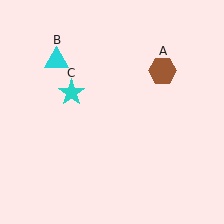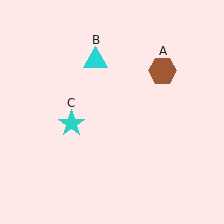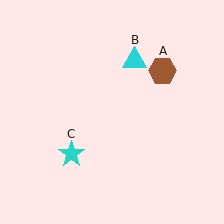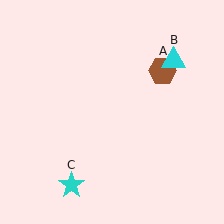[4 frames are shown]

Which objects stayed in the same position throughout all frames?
Brown hexagon (object A) remained stationary.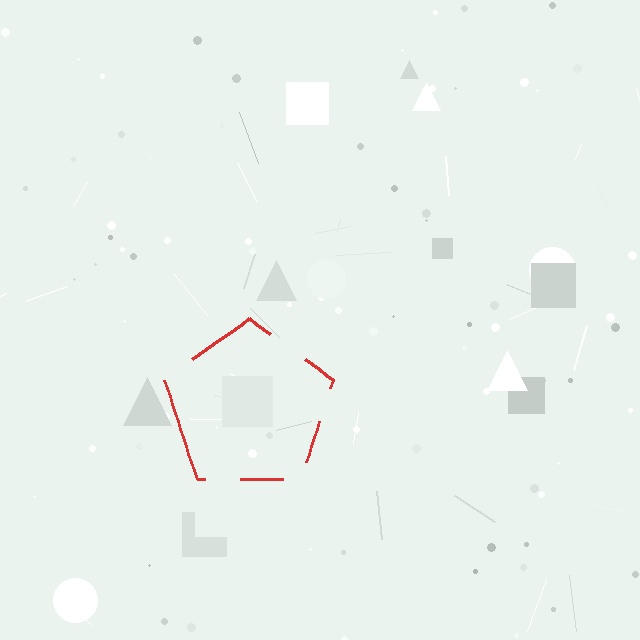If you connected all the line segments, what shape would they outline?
They would outline a pentagon.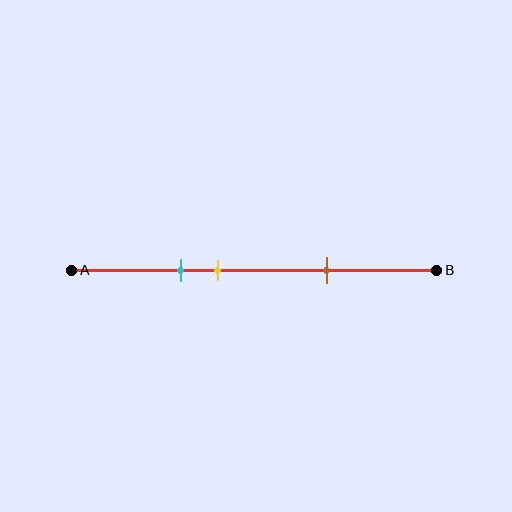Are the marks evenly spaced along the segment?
No, the marks are not evenly spaced.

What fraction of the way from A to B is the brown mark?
The brown mark is approximately 70% (0.7) of the way from A to B.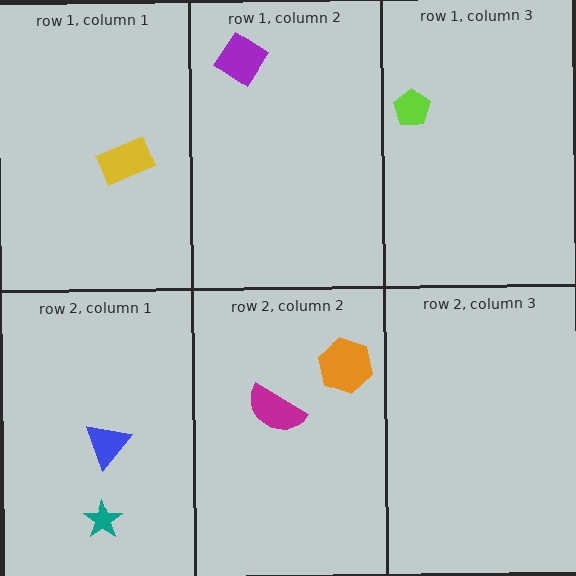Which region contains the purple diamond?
The row 1, column 2 region.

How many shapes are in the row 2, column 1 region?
2.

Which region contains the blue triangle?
The row 2, column 1 region.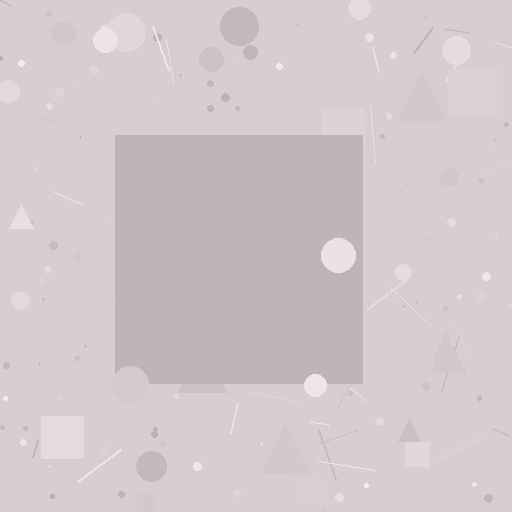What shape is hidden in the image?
A square is hidden in the image.